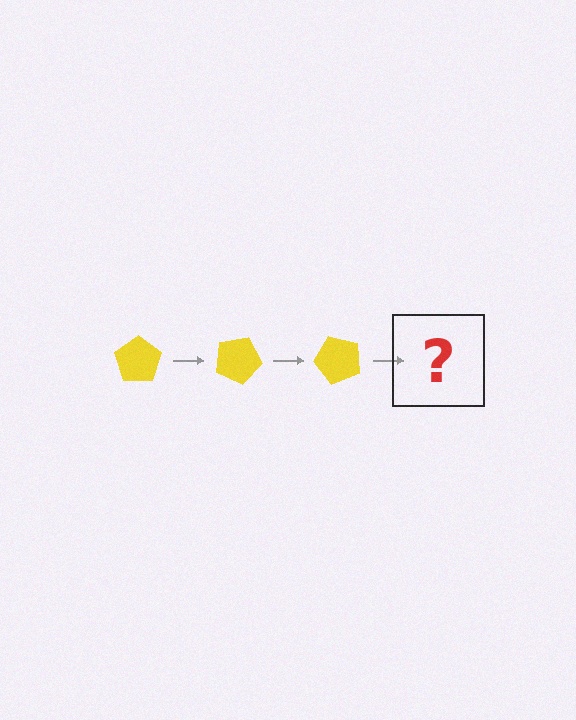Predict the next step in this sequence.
The next step is a yellow pentagon rotated 75 degrees.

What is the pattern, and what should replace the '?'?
The pattern is that the pentagon rotates 25 degrees each step. The '?' should be a yellow pentagon rotated 75 degrees.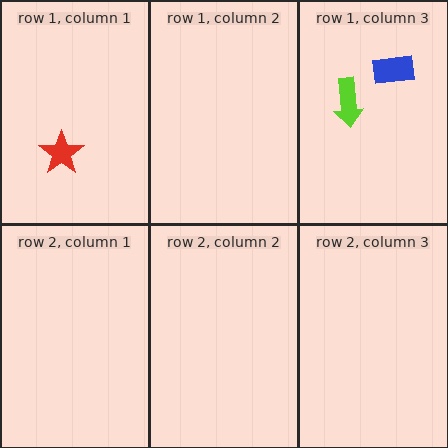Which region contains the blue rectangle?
The row 1, column 3 region.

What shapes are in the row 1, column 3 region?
The blue rectangle, the lime arrow.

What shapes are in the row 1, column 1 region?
The red star.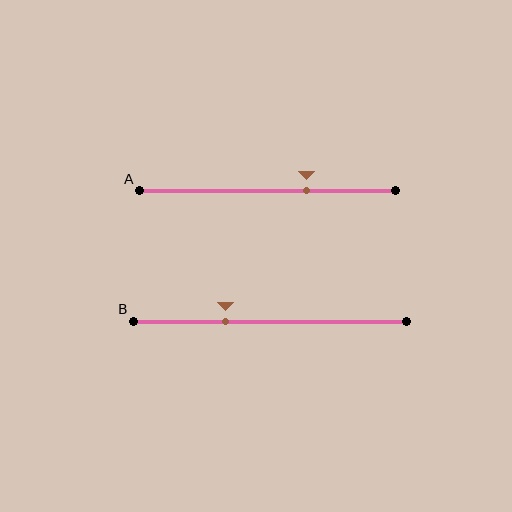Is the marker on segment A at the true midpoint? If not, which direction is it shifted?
No, the marker on segment A is shifted to the right by about 15% of the segment length.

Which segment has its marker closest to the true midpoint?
Segment A has its marker closest to the true midpoint.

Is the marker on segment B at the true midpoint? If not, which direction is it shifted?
No, the marker on segment B is shifted to the left by about 16% of the segment length.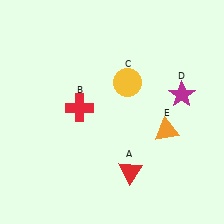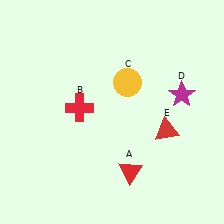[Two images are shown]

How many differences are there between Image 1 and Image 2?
There is 1 difference between the two images.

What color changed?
The triangle (E) changed from orange in Image 1 to red in Image 2.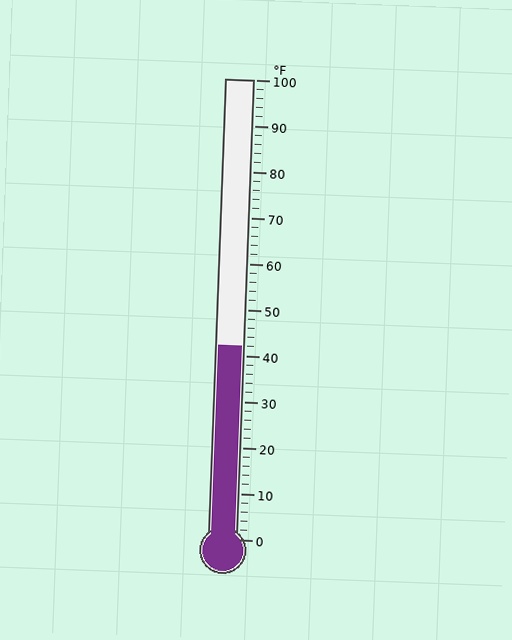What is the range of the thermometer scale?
The thermometer scale ranges from 0°F to 100°F.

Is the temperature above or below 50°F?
The temperature is below 50°F.